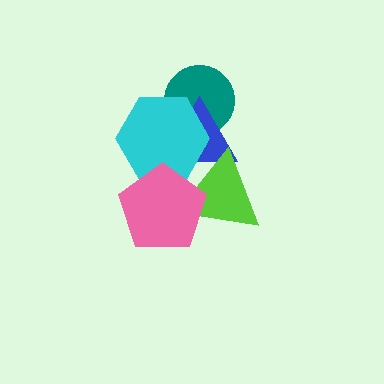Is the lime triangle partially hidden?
Yes, it is partially covered by another shape.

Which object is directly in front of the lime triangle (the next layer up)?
The cyan hexagon is directly in front of the lime triangle.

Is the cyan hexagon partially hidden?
Yes, it is partially covered by another shape.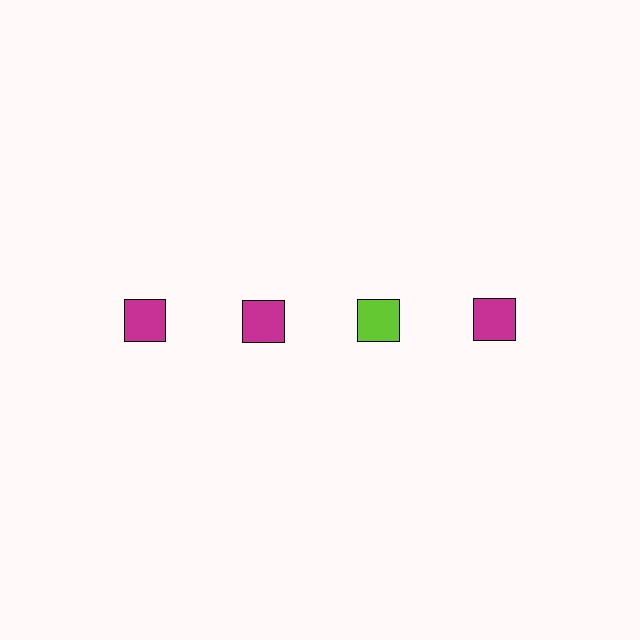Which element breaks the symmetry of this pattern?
The lime square in the top row, center column breaks the symmetry. All other shapes are magenta squares.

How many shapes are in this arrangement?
There are 4 shapes arranged in a grid pattern.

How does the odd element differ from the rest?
It has a different color: lime instead of magenta.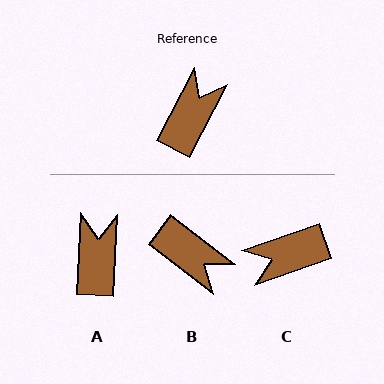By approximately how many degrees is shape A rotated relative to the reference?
Approximately 25 degrees counter-clockwise.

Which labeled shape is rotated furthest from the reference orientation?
C, about 137 degrees away.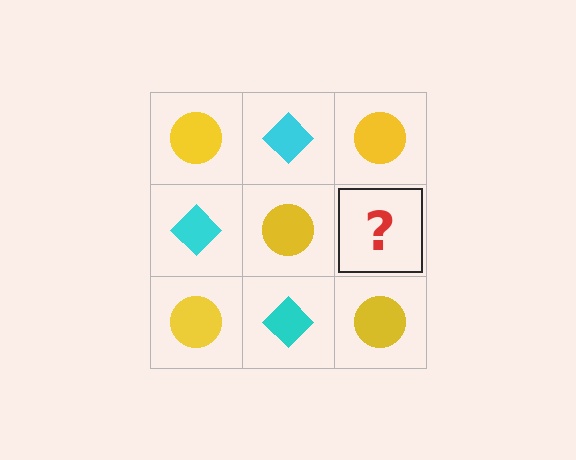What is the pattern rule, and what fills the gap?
The rule is that it alternates yellow circle and cyan diamond in a checkerboard pattern. The gap should be filled with a cyan diamond.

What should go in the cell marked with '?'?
The missing cell should contain a cyan diamond.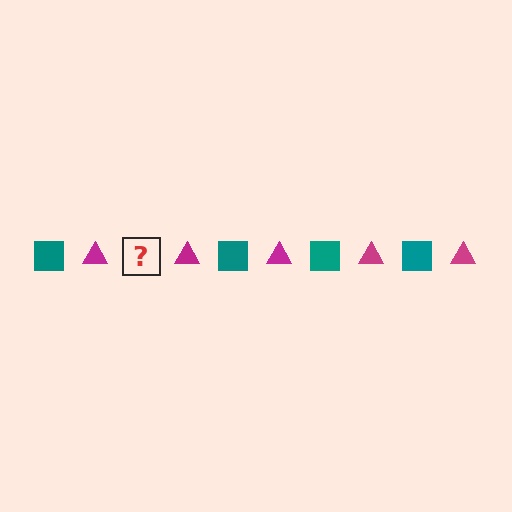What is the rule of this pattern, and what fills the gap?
The rule is that the pattern alternates between teal square and magenta triangle. The gap should be filled with a teal square.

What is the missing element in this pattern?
The missing element is a teal square.